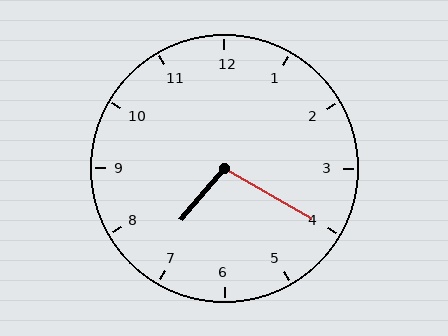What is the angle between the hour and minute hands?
Approximately 100 degrees.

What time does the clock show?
7:20.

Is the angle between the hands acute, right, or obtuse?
It is obtuse.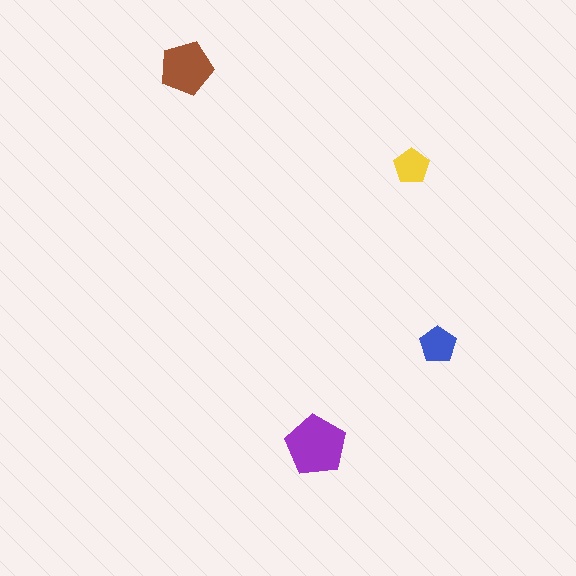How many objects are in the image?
There are 4 objects in the image.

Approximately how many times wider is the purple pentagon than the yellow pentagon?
About 1.5 times wider.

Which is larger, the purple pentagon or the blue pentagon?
The purple one.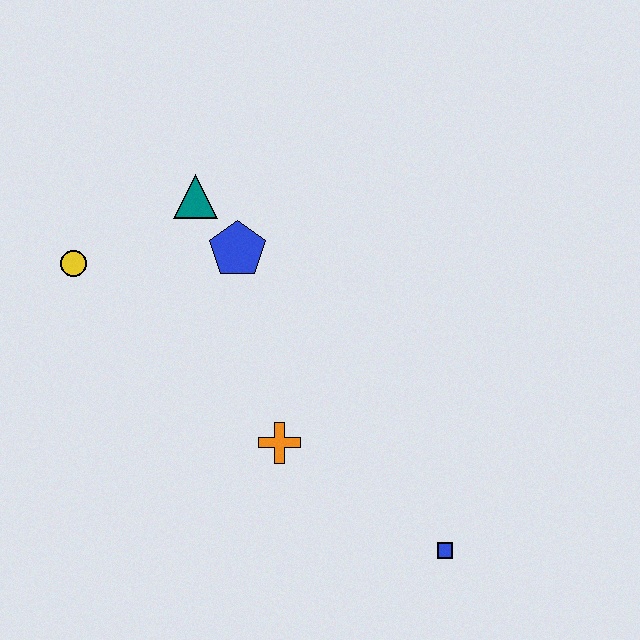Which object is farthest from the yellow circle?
The blue square is farthest from the yellow circle.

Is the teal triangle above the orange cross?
Yes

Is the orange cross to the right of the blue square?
No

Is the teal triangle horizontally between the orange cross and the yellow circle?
Yes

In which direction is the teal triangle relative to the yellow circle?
The teal triangle is to the right of the yellow circle.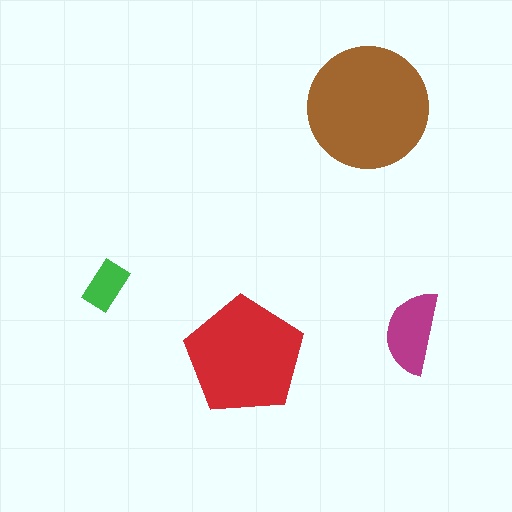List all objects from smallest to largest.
The green rectangle, the magenta semicircle, the red pentagon, the brown circle.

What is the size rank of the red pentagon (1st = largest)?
2nd.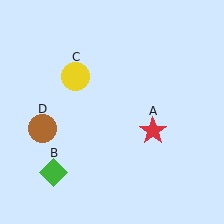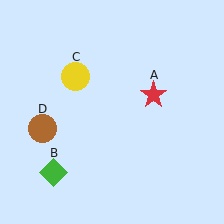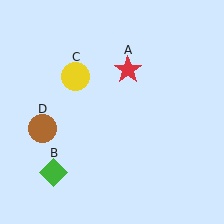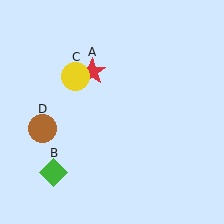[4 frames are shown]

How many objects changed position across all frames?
1 object changed position: red star (object A).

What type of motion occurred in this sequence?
The red star (object A) rotated counterclockwise around the center of the scene.